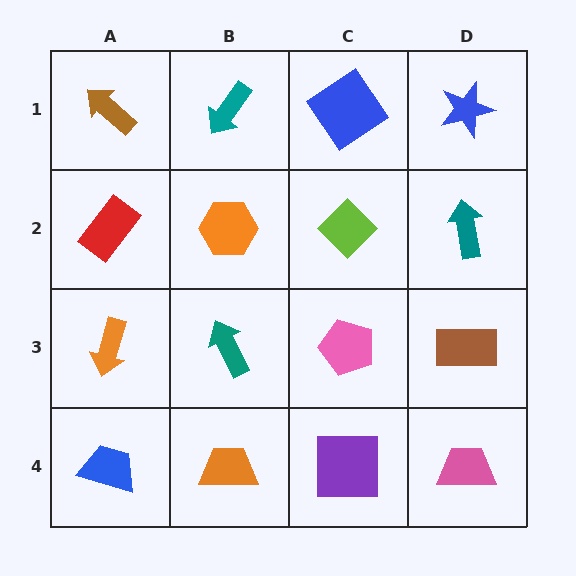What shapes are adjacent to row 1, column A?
A red rectangle (row 2, column A), a teal arrow (row 1, column B).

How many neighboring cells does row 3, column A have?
3.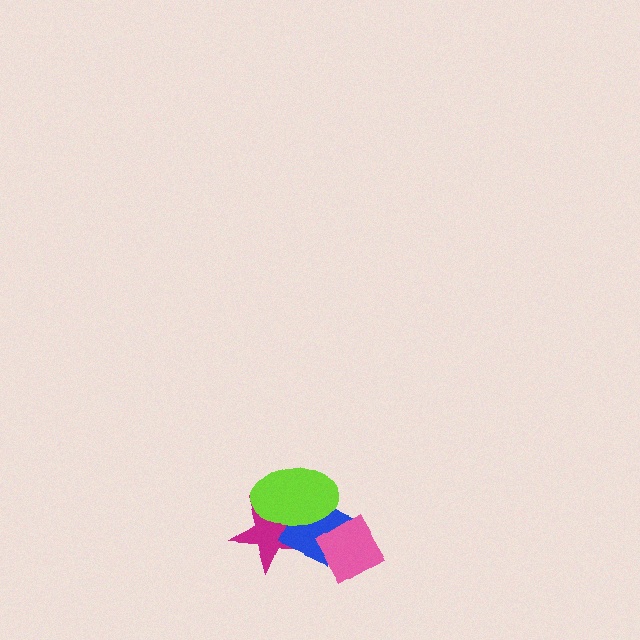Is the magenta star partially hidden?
Yes, it is partially covered by another shape.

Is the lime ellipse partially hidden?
No, no other shape covers it.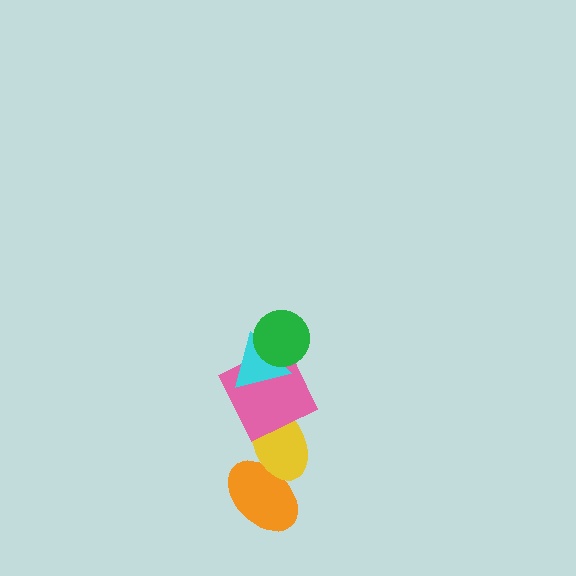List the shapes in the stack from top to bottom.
From top to bottom: the green circle, the cyan triangle, the pink square, the yellow ellipse, the orange ellipse.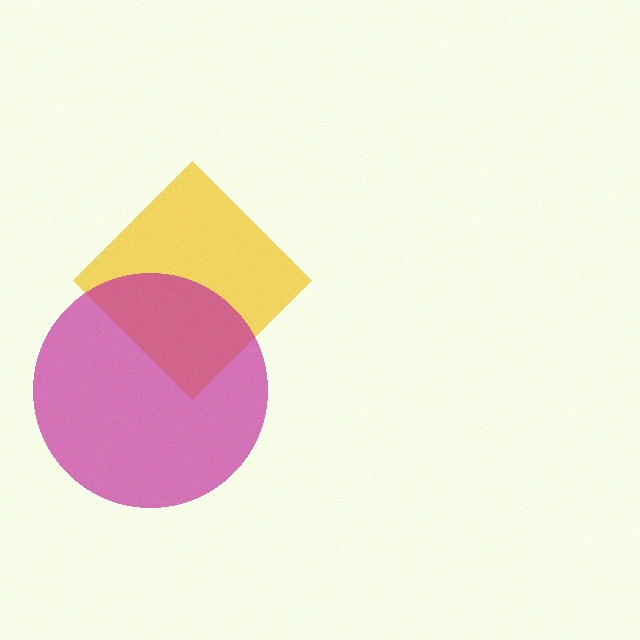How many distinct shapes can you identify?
There are 2 distinct shapes: a yellow diamond, a magenta circle.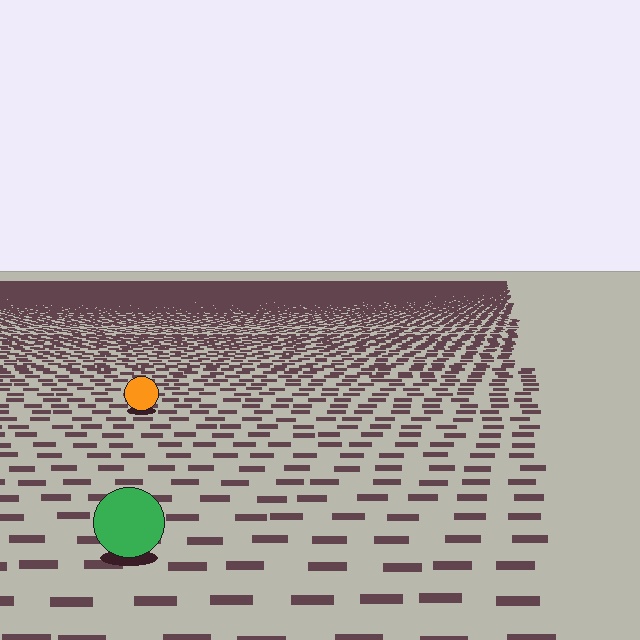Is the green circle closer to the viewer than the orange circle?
Yes. The green circle is closer — you can tell from the texture gradient: the ground texture is coarser near it.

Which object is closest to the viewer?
The green circle is closest. The texture marks near it are larger and more spread out.